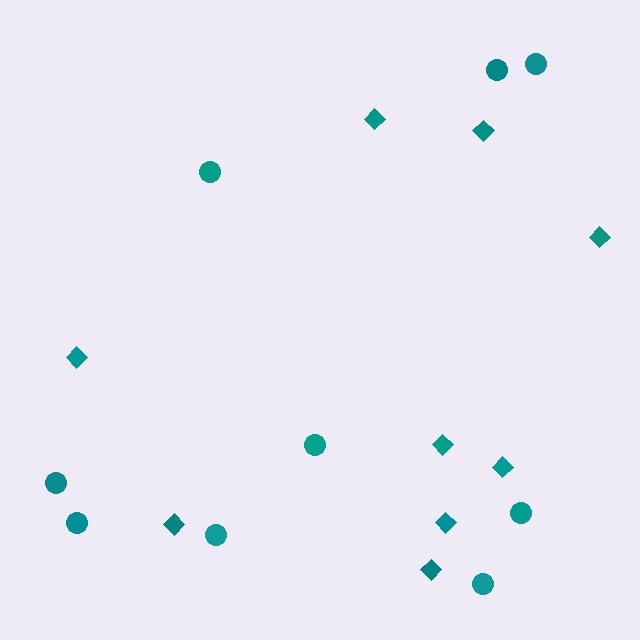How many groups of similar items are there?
There are 2 groups: one group of circles (9) and one group of diamonds (9).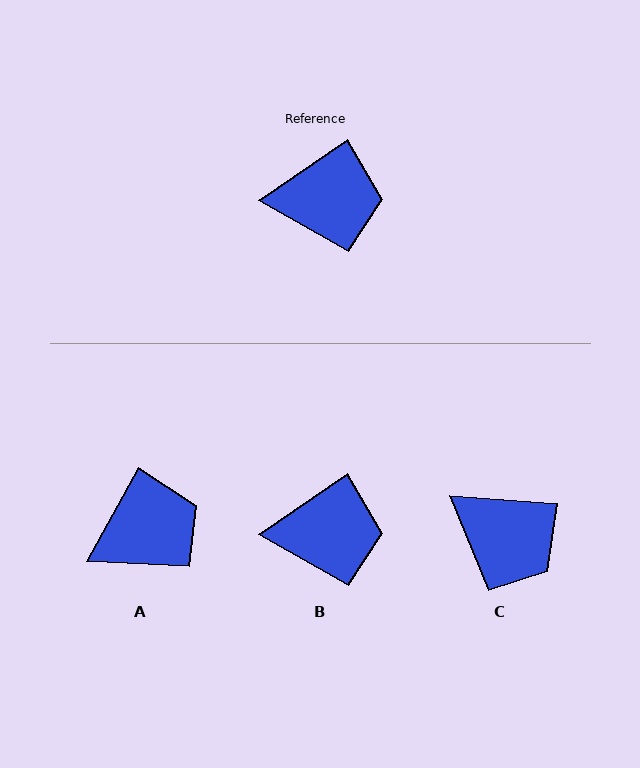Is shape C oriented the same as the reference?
No, it is off by about 39 degrees.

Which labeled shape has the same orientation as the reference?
B.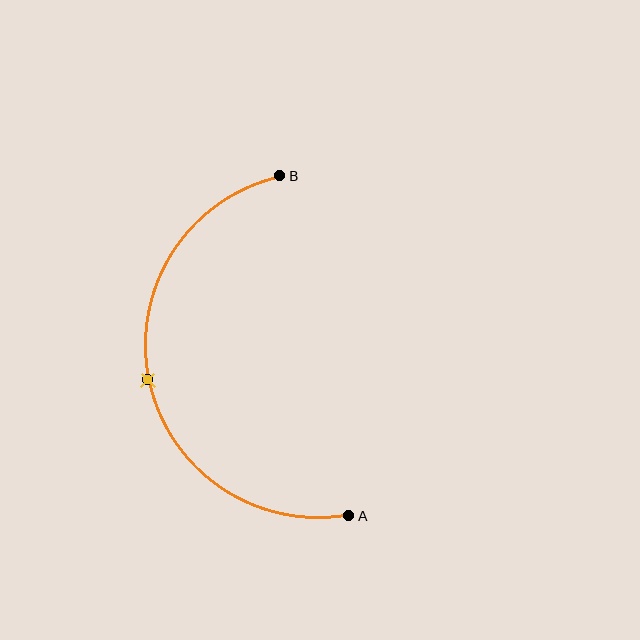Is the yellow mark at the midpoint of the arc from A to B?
Yes. The yellow mark lies on the arc at equal arc-length from both A and B — it is the arc midpoint.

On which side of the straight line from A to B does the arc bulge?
The arc bulges to the left of the straight line connecting A and B.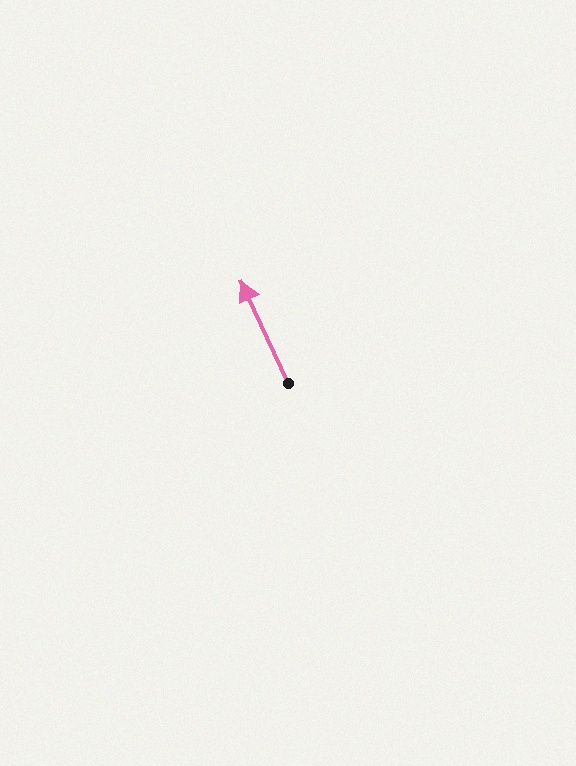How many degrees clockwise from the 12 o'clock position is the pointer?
Approximately 335 degrees.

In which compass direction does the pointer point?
Northwest.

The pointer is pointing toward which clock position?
Roughly 11 o'clock.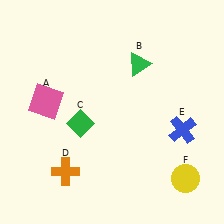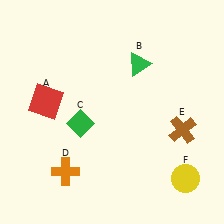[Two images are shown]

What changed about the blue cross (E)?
In Image 1, E is blue. In Image 2, it changed to brown.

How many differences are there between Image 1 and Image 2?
There are 2 differences between the two images.